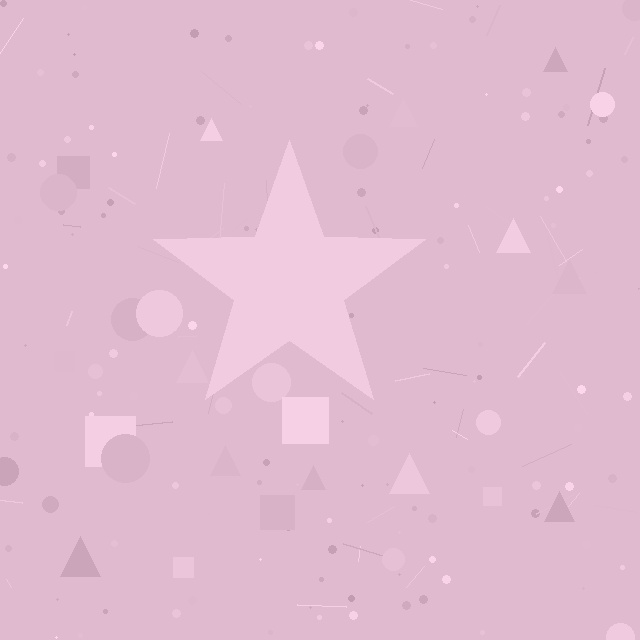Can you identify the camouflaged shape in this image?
The camouflaged shape is a star.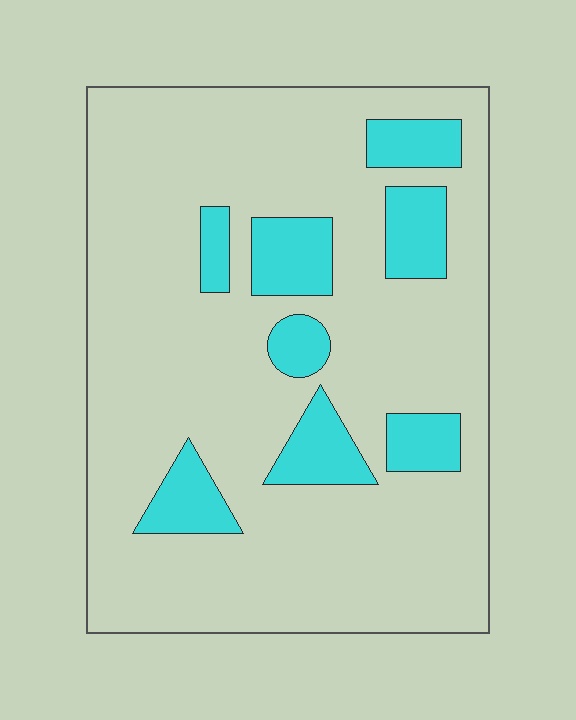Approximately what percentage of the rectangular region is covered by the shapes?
Approximately 15%.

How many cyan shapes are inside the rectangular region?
8.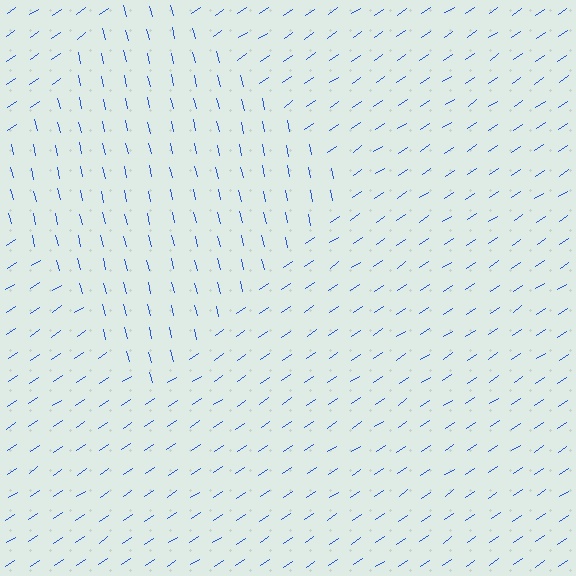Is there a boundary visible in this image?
Yes, there is a texture boundary formed by a change in line orientation.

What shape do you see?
I see a diamond.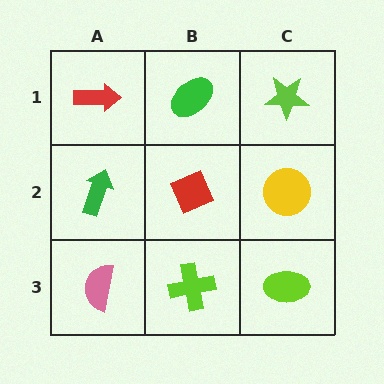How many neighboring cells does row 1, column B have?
3.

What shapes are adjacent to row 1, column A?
A green arrow (row 2, column A), a green ellipse (row 1, column B).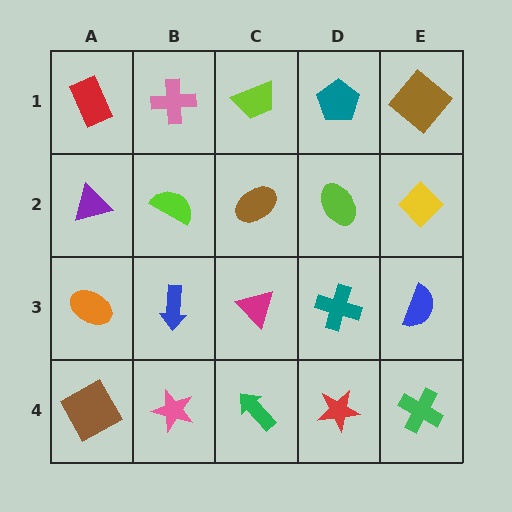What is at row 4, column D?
A red star.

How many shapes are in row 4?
5 shapes.